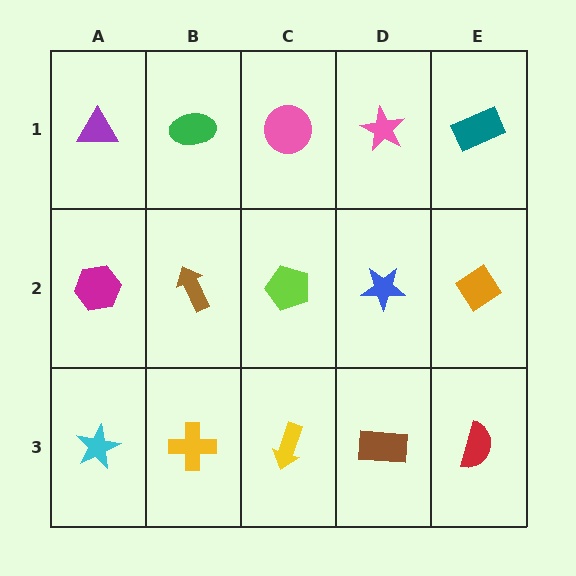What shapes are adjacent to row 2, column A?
A purple triangle (row 1, column A), a cyan star (row 3, column A), a brown arrow (row 2, column B).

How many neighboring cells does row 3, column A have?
2.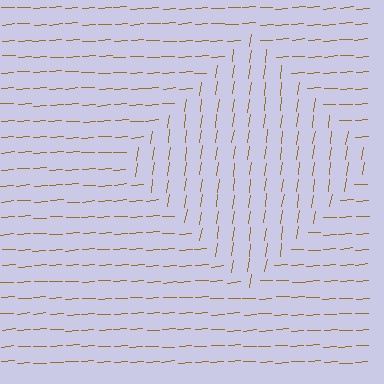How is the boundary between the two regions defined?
The boundary is defined purely by a change in line orientation (approximately 78 degrees difference). All lines are the same color and thickness.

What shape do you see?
I see a diamond.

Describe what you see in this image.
The image is filled with small brown line segments. A diamond region in the image has lines oriented differently from the surrounding lines, creating a visible texture boundary.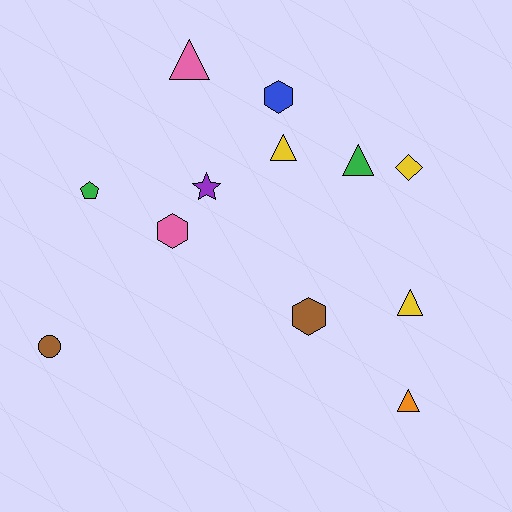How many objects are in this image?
There are 12 objects.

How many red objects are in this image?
There are no red objects.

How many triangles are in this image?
There are 5 triangles.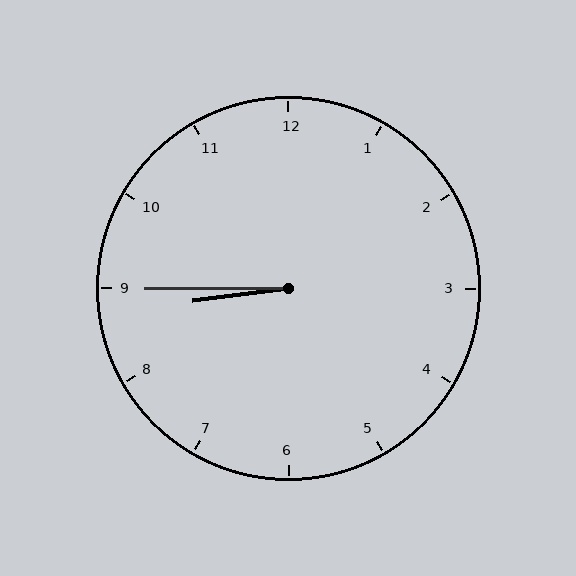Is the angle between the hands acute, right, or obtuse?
It is acute.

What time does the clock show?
8:45.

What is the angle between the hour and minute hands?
Approximately 8 degrees.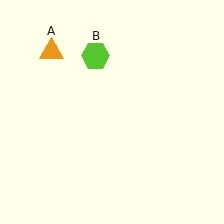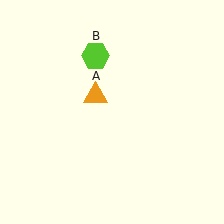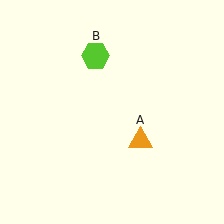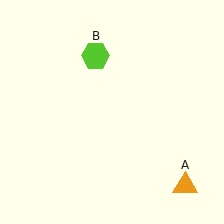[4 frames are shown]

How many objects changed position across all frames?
1 object changed position: orange triangle (object A).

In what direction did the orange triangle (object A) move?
The orange triangle (object A) moved down and to the right.